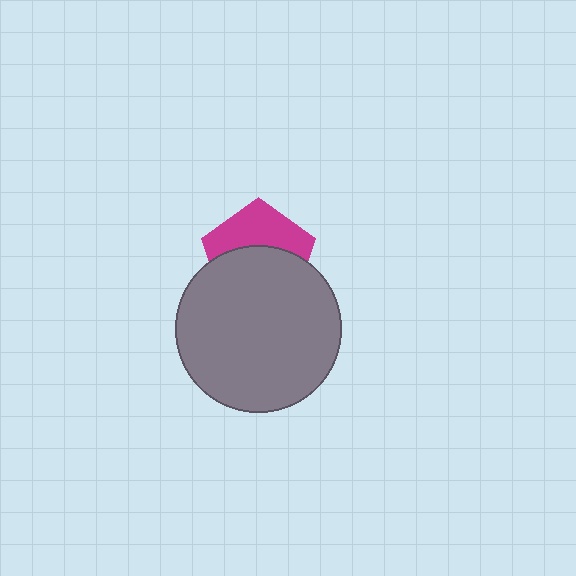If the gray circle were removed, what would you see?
You would see the complete magenta pentagon.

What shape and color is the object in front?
The object in front is a gray circle.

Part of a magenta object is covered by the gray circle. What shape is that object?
It is a pentagon.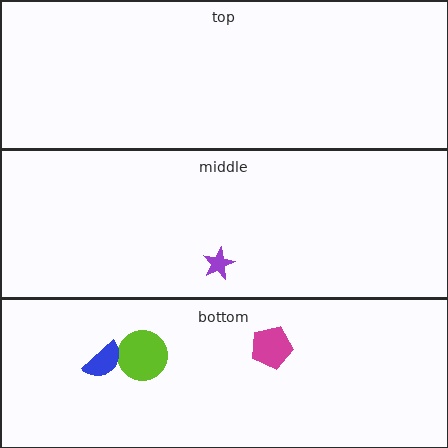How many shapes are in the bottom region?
3.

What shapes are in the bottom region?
The magenta pentagon, the lime circle, the blue semicircle.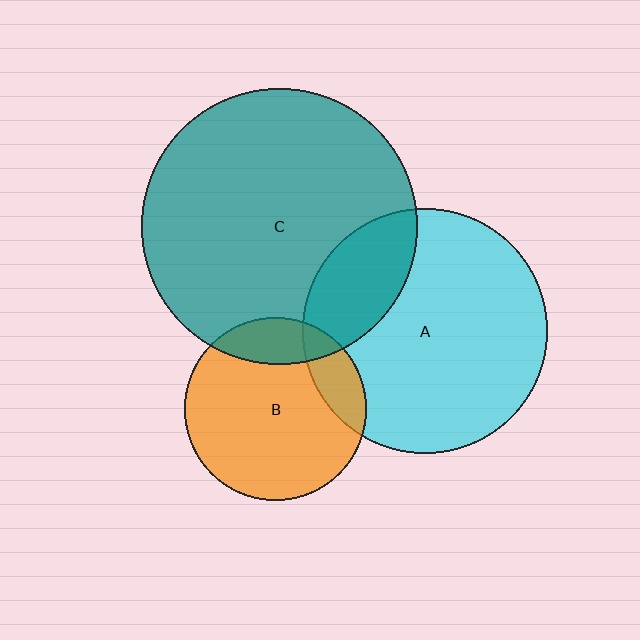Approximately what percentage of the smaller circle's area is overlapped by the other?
Approximately 20%.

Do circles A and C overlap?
Yes.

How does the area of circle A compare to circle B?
Approximately 1.8 times.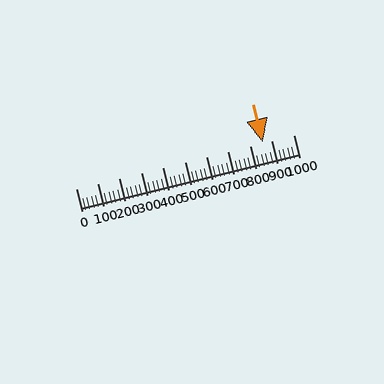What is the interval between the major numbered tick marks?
The major tick marks are spaced 100 units apart.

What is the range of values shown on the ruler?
The ruler shows values from 0 to 1000.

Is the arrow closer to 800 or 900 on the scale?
The arrow is closer to 900.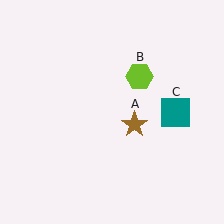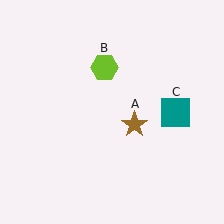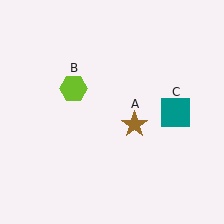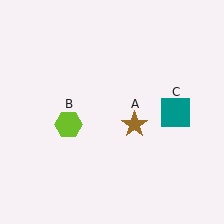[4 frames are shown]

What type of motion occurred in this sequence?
The lime hexagon (object B) rotated counterclockwise around the center of the scene.